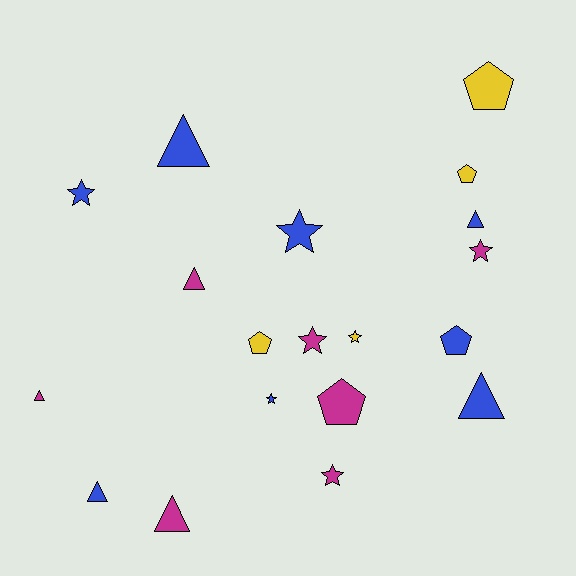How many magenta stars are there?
There are 3 magenta stars.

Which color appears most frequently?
Blue, with 8 objects.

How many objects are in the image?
There are 19 objects.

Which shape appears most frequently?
Star, with 7 objects.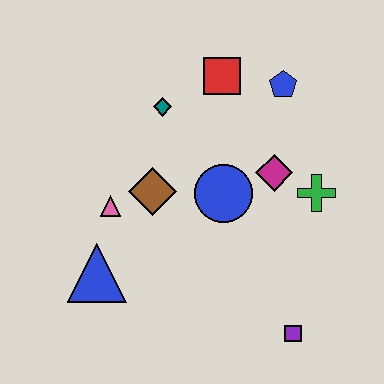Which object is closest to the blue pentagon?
The red square is closest to the blue pentagon.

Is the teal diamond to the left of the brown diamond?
No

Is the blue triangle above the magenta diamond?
No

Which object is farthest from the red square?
The purple square is farthest from the red square.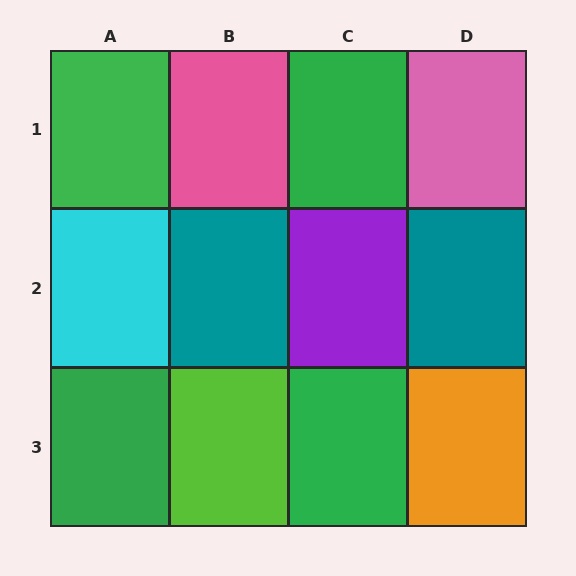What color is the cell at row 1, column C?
Green.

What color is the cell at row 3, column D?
Orange.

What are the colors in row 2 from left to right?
Cyan, teal, purple, teal.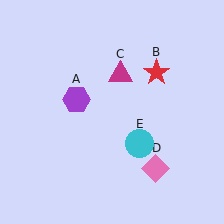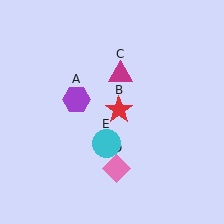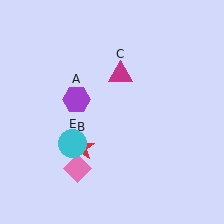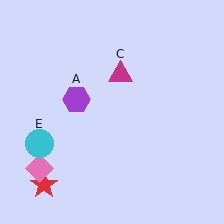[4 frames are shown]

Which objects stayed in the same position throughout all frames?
Purple hexagon (object A) and magenta triangle (object C) remained stationary.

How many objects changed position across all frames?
3 objects changed position: red star (object B), pink diamond (object D), cyan circle (object E).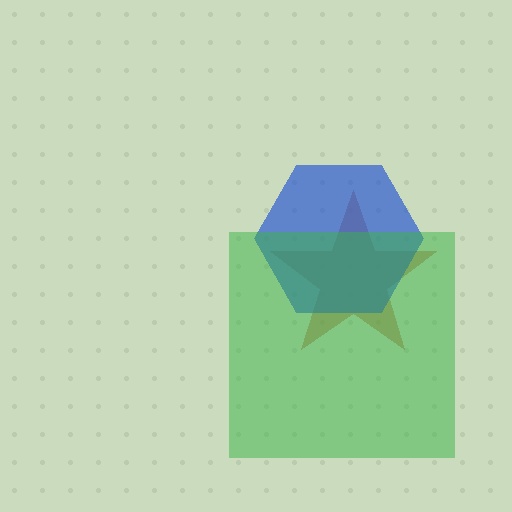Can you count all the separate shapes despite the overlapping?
Yes, there are 3 separate shapes.